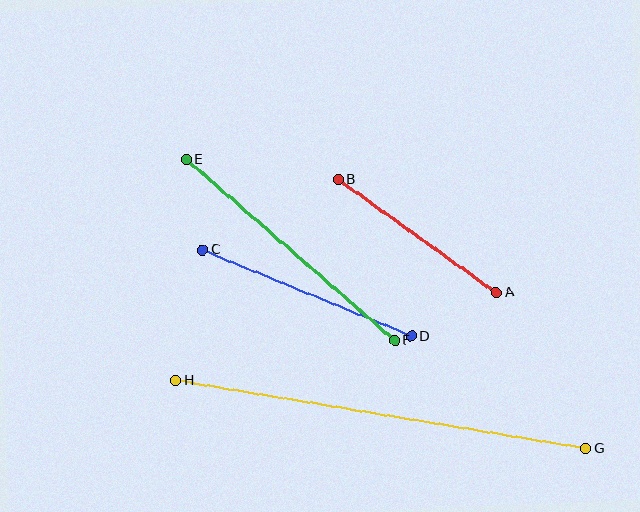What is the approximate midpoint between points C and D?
The midpoint is at approximately (307, 293) pixels.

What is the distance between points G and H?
The distance is approximately 415 pixels.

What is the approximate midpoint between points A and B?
The midpoint is at approximately (417, 236) pixels.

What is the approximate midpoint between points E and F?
The midpoint is at approximately (290, 250) pixels.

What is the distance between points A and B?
The distance is approximately 195 pixels.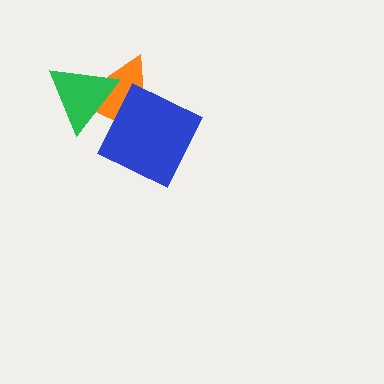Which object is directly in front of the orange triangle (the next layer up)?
The green triangle is directly in front of the orange triangle.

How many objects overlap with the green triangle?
1 object overlaps with the green triangle.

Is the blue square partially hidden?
No, no other shape covers it.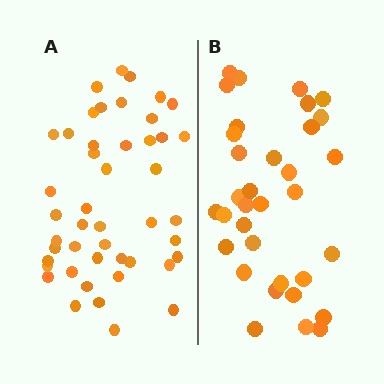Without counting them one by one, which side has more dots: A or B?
Region A (the left region) has more dots.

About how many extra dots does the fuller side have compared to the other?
Region A has roughly 12 or so more dots than region B.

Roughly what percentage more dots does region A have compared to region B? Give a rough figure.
About 35% more.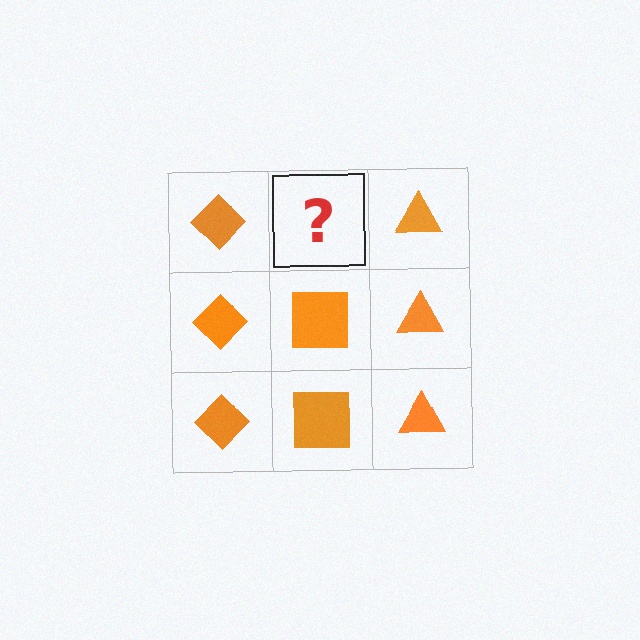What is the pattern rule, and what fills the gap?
The rule is that each column has a consistent shape. The gap should be filled with an orange square.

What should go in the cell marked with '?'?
The missing cell should contain an orange square.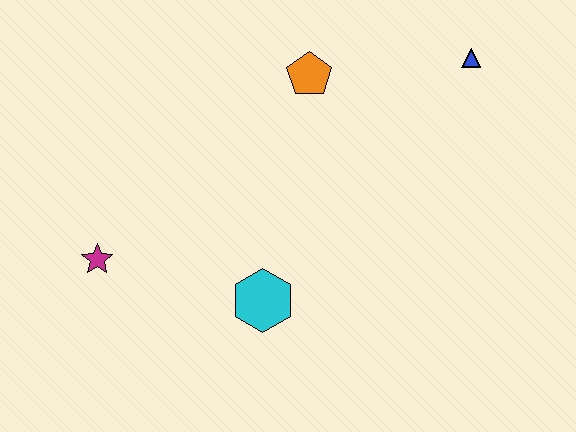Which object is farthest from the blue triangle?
The magenta star is farthest from the blue triangle.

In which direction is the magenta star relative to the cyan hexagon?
The magenta star is to the left of the cyan hexagon.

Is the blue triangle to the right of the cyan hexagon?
Yes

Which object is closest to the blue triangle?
The orange pentagon is closest to the blue triangle.